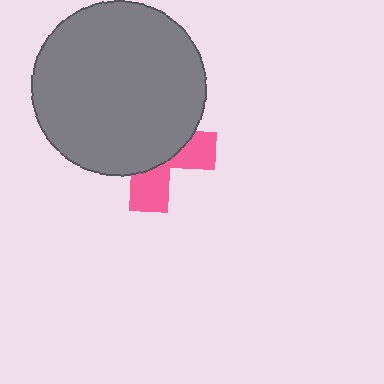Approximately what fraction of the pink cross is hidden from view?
Roughly 65% of the pink cross is hidden behind the gray circle.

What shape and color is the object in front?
The object in front is a gray circle.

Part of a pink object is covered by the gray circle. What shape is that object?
It is a cross.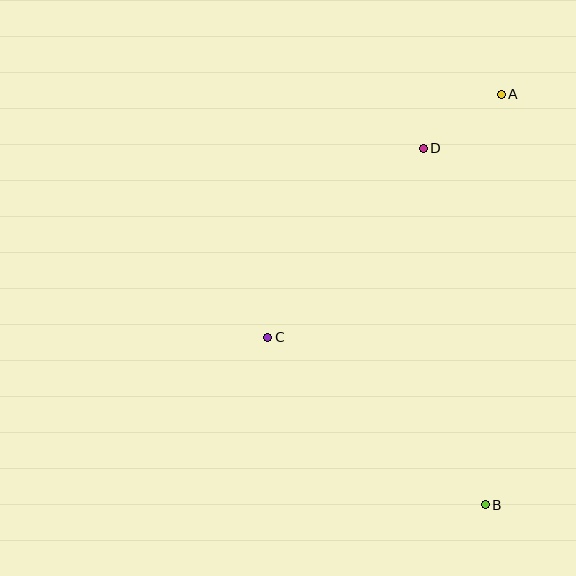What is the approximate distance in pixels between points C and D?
The distance between C and D is approximately 245 pixels.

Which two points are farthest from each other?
Points A and B are farthest from each other.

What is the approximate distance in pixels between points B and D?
The distance between B and D is approximately 362 pixels.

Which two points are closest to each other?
Points A and D are closest to each other.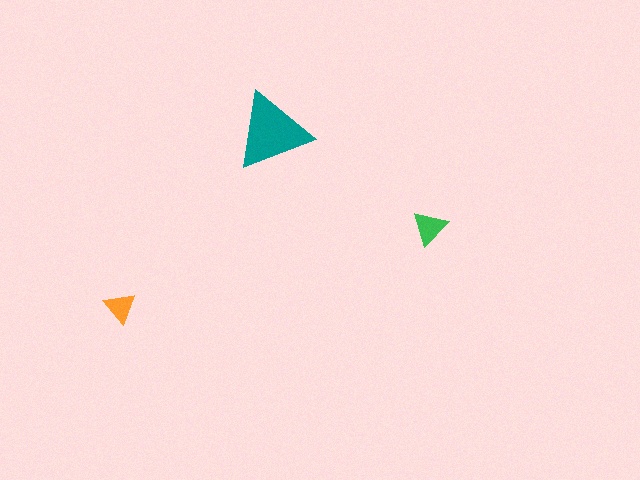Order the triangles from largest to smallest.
the teal one, the green one, the orange one.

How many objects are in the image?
There are 3 objects in the image.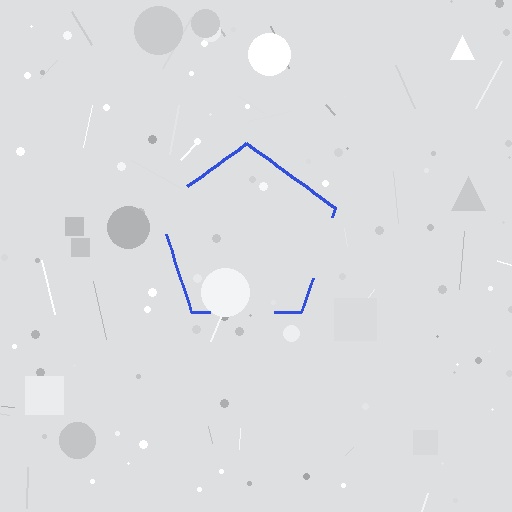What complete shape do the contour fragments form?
The contour fragments form a pentagon.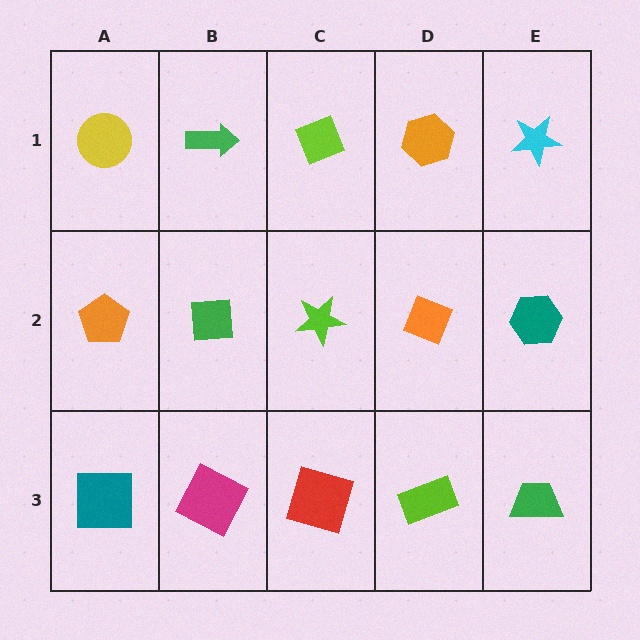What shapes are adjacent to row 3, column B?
A green square (row 2, column B), a teal square (row 3, column A), a red square (row 3, column C).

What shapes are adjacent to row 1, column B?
A green square (row 2, column B), a yellow circle (row 1, column A), a lime diamond (row 1, column C).